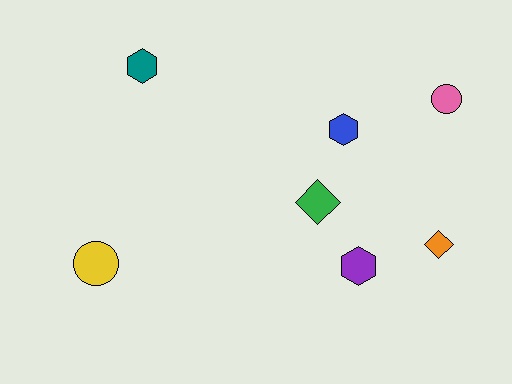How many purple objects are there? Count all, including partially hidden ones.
There is 1 purple object.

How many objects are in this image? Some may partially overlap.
There are 7 objects.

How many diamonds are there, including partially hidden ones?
There are 2 diamonds.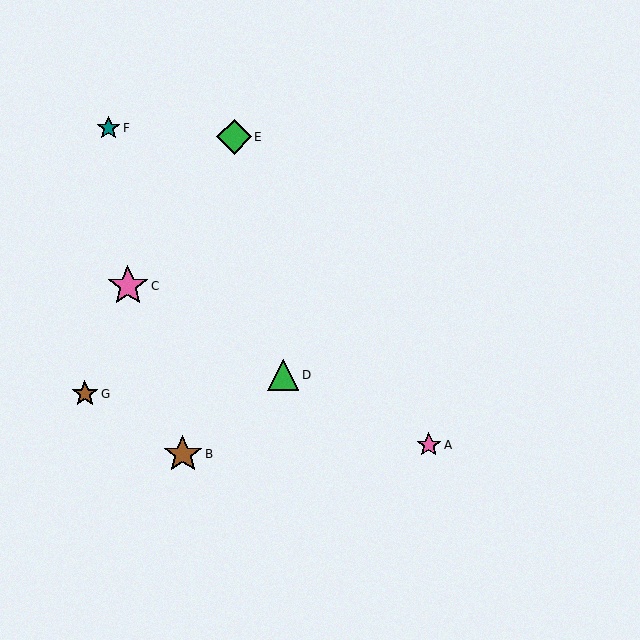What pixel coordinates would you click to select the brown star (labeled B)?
Click at (183, 454) to select the brown star B.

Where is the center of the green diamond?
The center of the green diamond is at (234, 137).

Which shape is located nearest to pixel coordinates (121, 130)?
The teal star (labeled F) at (109, 128) is nearest to that location.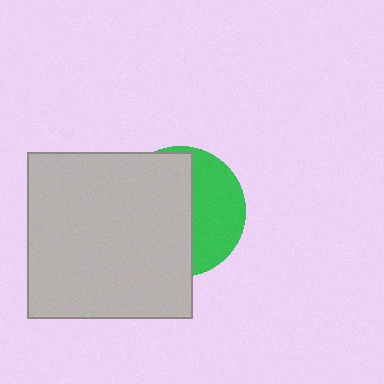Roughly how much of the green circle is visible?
A small part of it is visible (roughly 39%).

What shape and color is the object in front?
The object in front is a light gray square.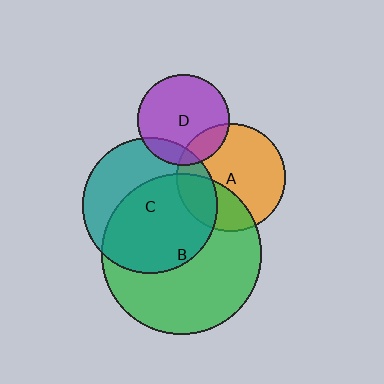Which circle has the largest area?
Circle B (green).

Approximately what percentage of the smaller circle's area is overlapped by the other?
Approximately 30%.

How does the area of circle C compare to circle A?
Approximately 1.6 times.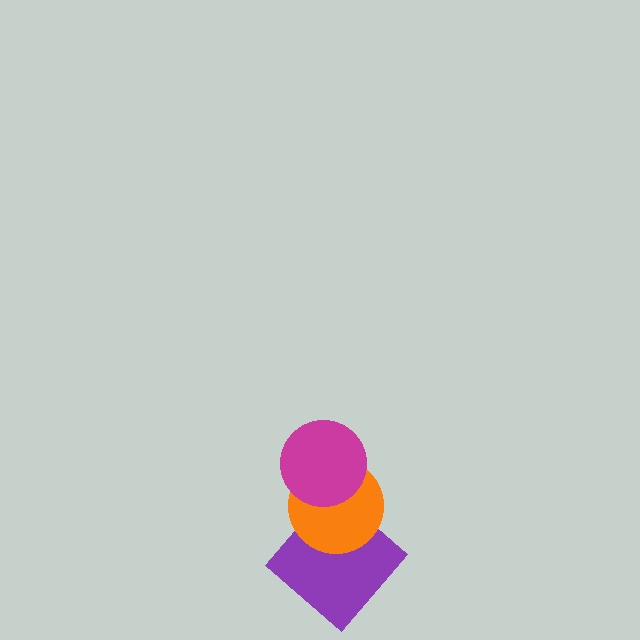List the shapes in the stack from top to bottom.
From top to bottom: the magenta circle, the orange circle, the purple diamond.